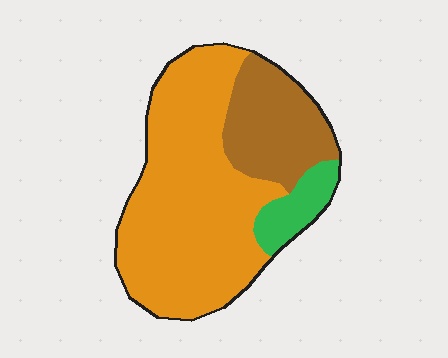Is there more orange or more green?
Orange.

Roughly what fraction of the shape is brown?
Brown takes up about one quarter (1/4) of the shape.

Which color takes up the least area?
Green, at roughly 10%.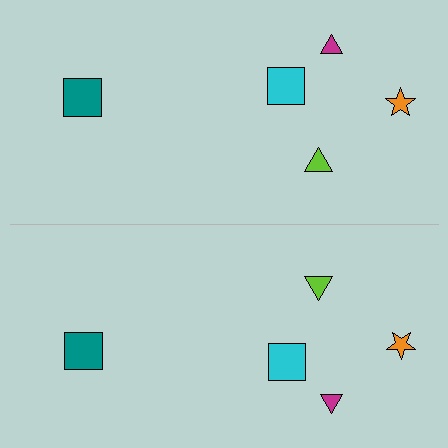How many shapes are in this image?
There are 10 shapes in this image.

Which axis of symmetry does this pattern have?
The pattern has a horizontal axis of symmetry running through the center of the image.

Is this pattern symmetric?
Yes, this pattern has bilateral (reflection) symmetry.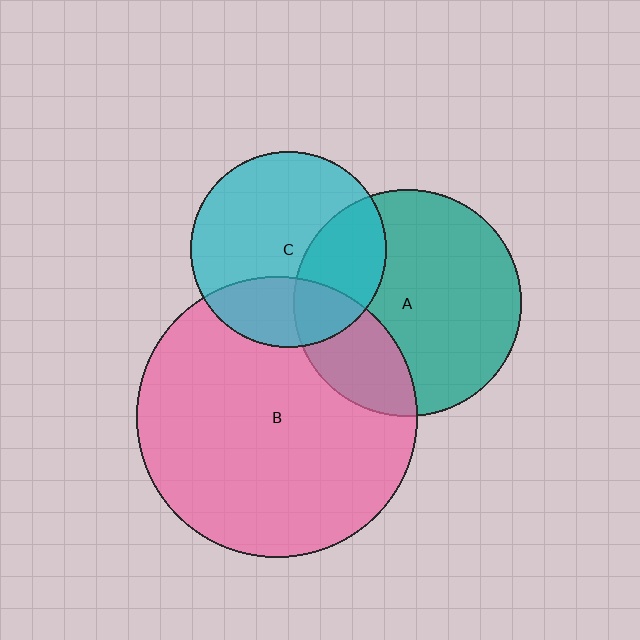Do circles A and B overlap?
Yes.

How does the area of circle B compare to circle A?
Approximately 1.5 times.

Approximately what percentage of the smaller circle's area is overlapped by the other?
Approximately 25%.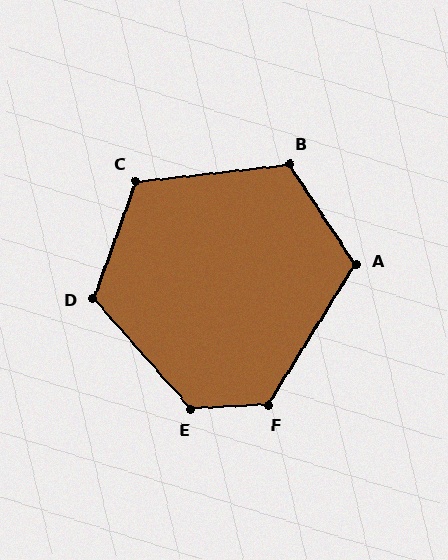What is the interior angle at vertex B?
Approximately 117 degrees (obtuse).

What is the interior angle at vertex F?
Approximately 124 degrees (obtuse).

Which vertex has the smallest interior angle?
A, at approximately 115 degrees.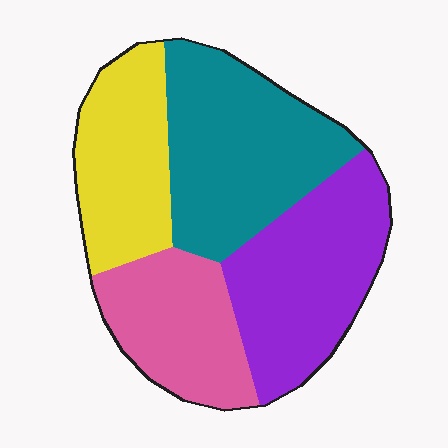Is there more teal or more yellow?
Teal.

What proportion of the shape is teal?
Teal covers around 30% of the shape.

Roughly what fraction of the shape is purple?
Purple takes up between a quarter and a half of the shape.